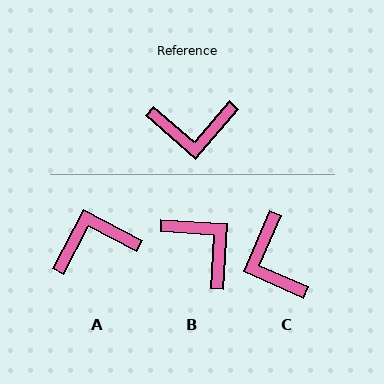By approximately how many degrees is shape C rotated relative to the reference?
Approximately 73 degrees clockwise.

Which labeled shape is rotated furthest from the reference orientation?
A, about 166 degrees away.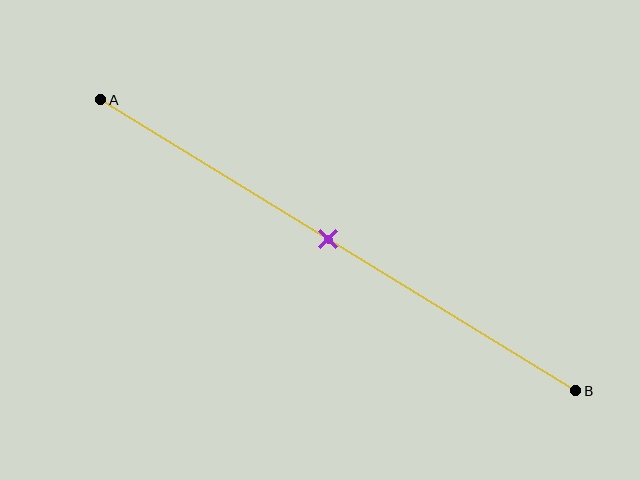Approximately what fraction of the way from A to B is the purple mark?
The purple mark is approximately 50% of the way from A to B.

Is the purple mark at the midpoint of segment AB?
Yes, the mark is approximately at the midpoint.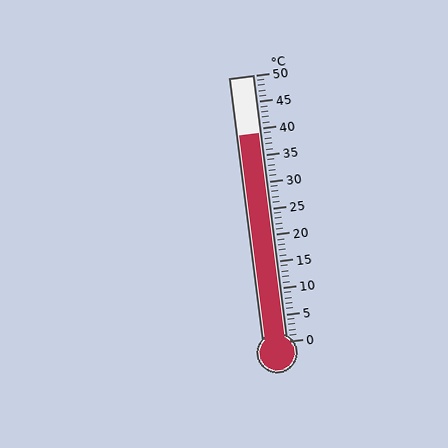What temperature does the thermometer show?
The thermometer shows approximately 39°C.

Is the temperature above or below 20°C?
The temperature is above 20°C.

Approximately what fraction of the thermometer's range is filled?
The thermometer is filled to approximately 80% of its range.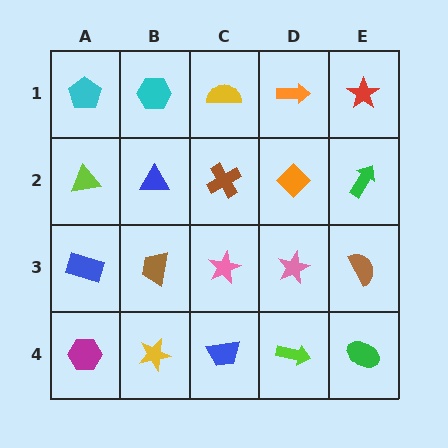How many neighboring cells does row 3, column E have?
3.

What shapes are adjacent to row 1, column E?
A green arrow (row 2, column E), an orange arrow (row 1, column D).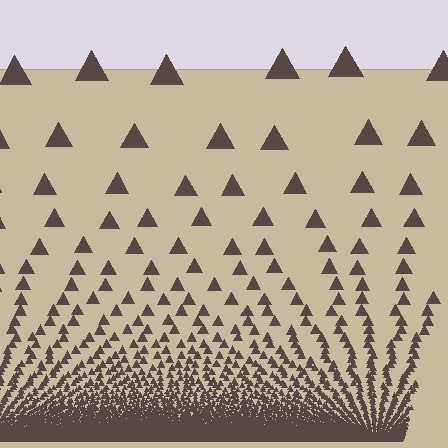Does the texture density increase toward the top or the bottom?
Density increases toward the bottom.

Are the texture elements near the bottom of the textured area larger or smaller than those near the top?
Smaller. The gradient is inverted — elements near the bottom are smaller and denser.